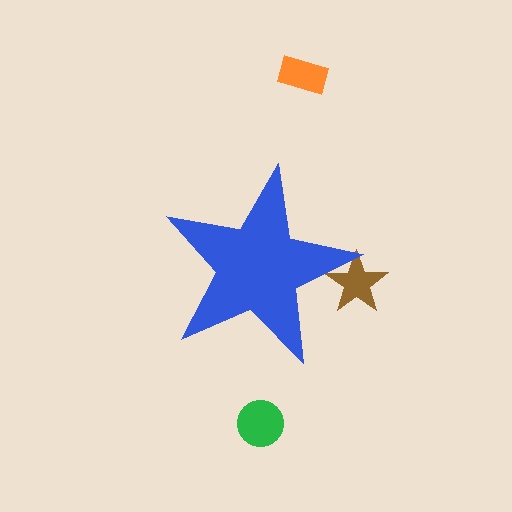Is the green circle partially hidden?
No, the green circle is fully visible.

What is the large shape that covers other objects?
A blue star.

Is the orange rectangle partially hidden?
No, the orange rectangle is fully visible.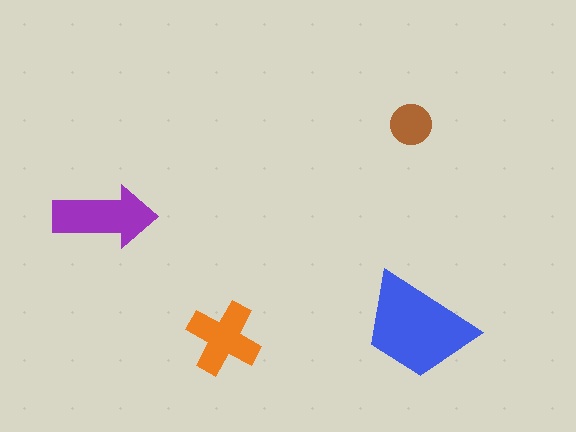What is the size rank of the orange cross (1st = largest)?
3rd.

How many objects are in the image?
There are 4 objects in the image.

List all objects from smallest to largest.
The brown circle, the orange cross, the purple arrow, the blue trapezoid.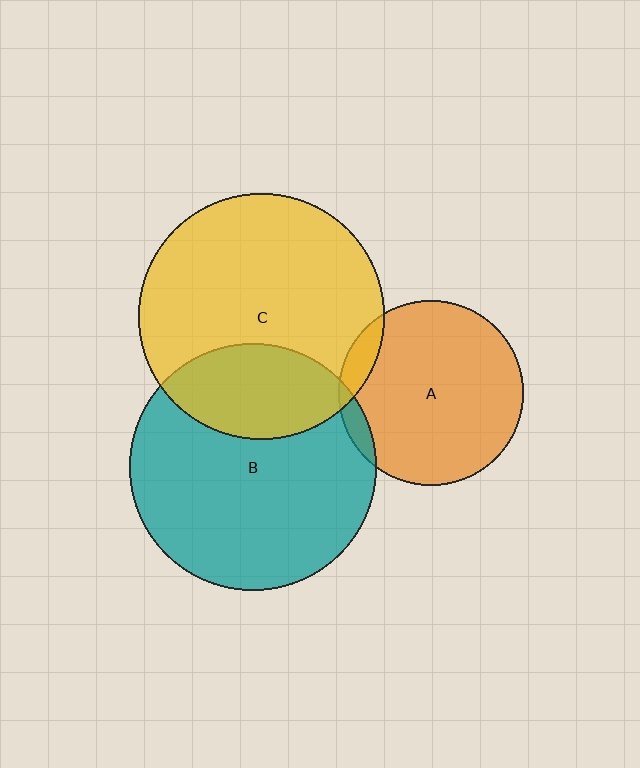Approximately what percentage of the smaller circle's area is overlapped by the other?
Approximately 10%.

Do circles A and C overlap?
Yes.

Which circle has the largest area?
Circle B (teal).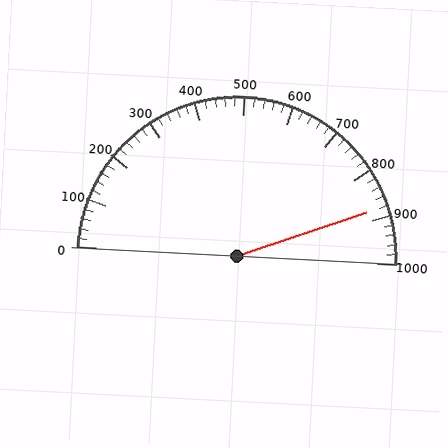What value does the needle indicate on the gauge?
The needle indicates approximately 880.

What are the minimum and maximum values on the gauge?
The gauge ranges from 0 to 1000.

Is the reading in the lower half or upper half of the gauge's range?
The reading is in the upper half of the range (0 to 1000).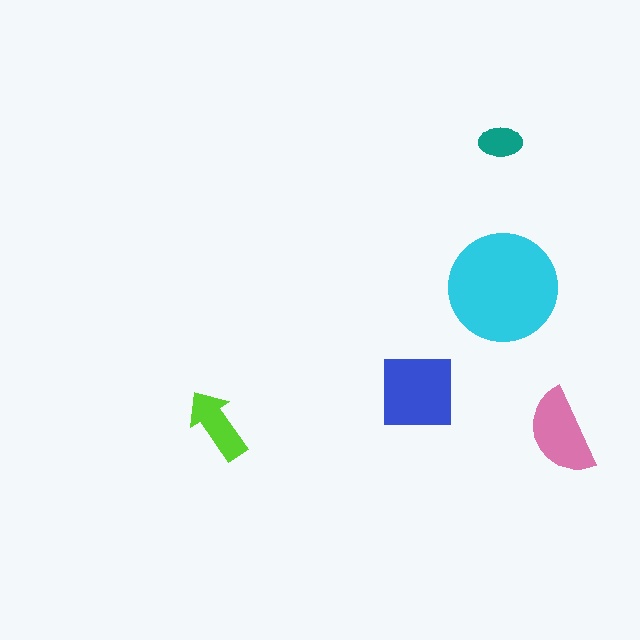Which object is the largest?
The cyan circle.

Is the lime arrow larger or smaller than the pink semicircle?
Smaller.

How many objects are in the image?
There are 5 objects in the image.